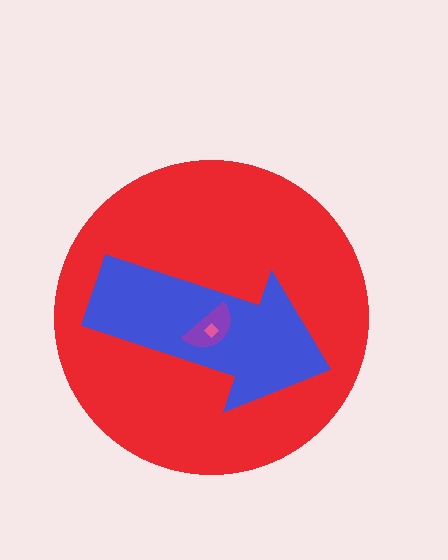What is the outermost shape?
The red circle.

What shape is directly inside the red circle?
The blue arrow.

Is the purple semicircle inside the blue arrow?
Yes.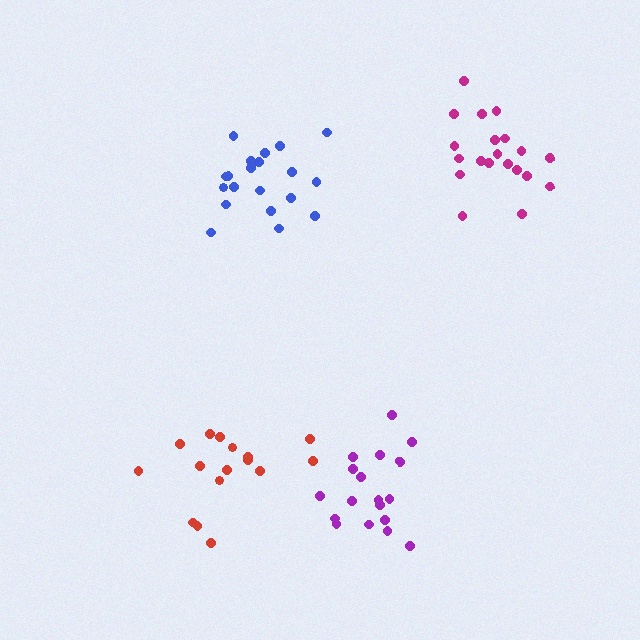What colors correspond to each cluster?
The clusters are colored: blue, red, purple, magenta.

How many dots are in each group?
Group 1: 21 dots, Group 2: 16 dots, Group 3: 18 dots, Group 4: 20 dots (75 total).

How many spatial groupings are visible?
There are 4 spatial groupings.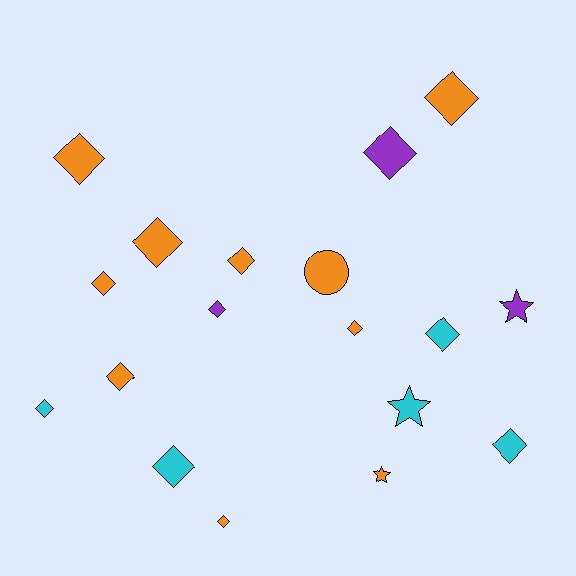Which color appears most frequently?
Orange, with 10 objects.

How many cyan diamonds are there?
There are 4 cyan diamonds.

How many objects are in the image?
There are 18 objects.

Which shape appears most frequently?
Diamond, with 14 objects.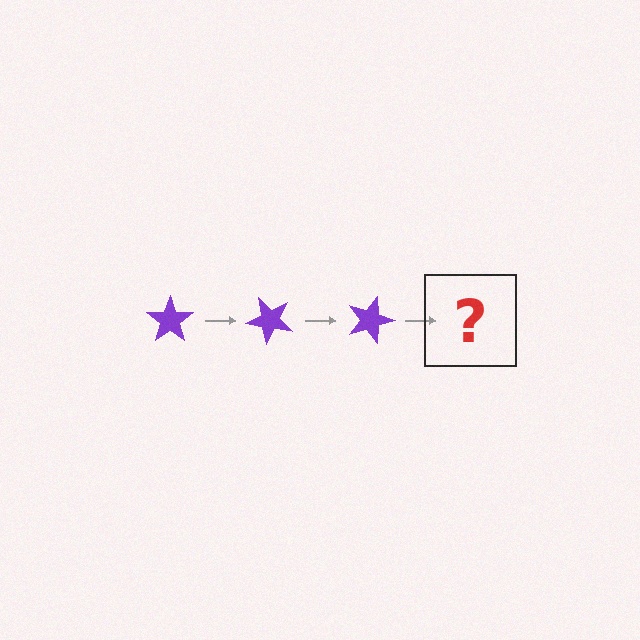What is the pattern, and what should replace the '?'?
The pattern is that the star rotates 45 degrees each step. The '?' should be a purple star rotated 135 degrees.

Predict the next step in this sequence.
The next step is a purple star rotated 135 degrees.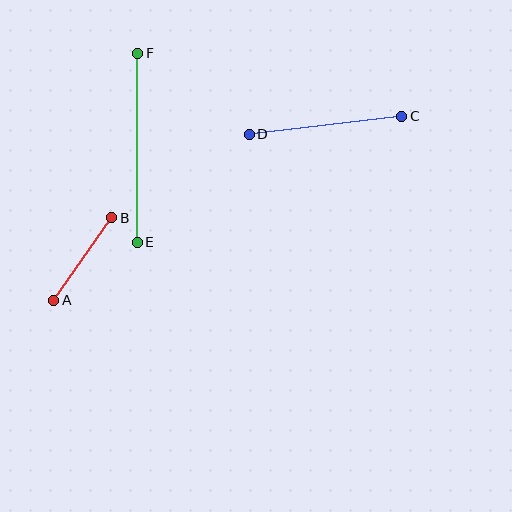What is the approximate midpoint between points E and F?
The midpoint is at approximately (138, 148) pixels.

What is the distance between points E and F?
The distance is approximately 189 pixels.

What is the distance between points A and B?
The distance is approximately 101 pixels.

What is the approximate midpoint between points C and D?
The midpoint is at approximately (326, 125) pixels.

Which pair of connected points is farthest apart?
Points E and F are farthest apart.